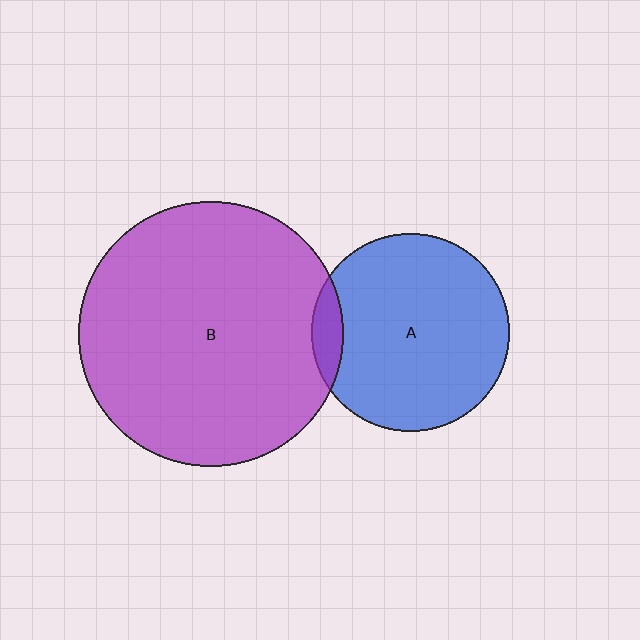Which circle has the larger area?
Circle B (purple).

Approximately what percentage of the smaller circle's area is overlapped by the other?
Approximately 10%.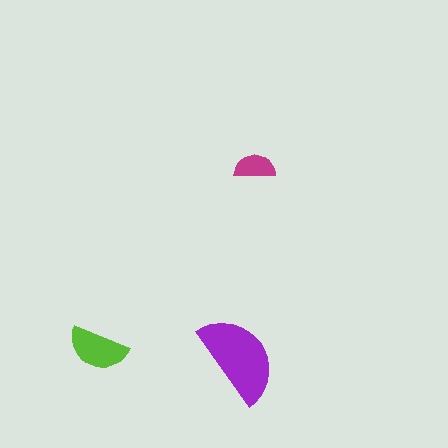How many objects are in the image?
There are 3 objects in the image.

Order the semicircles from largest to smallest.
the purple one, the lime one, the magenta one.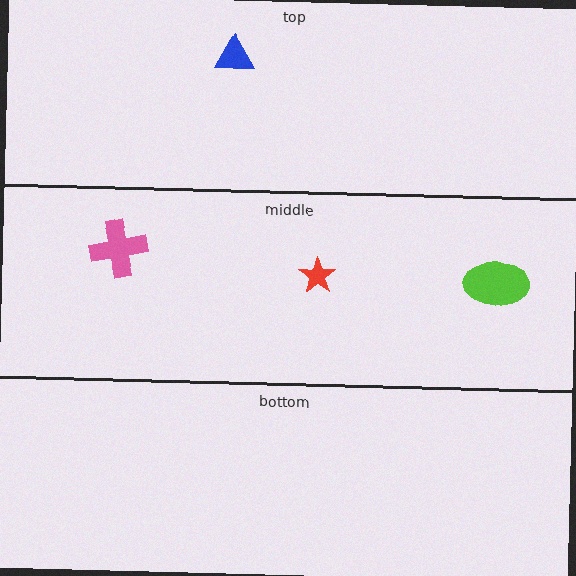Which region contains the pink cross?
The middle region.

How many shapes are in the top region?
1.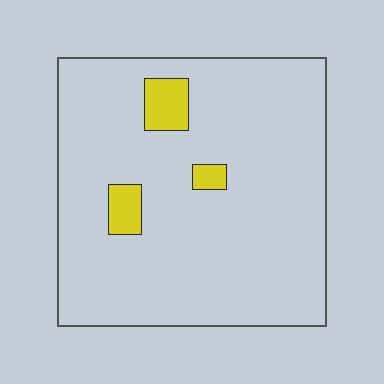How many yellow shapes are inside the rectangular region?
3.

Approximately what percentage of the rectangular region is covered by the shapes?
Approximately 5%.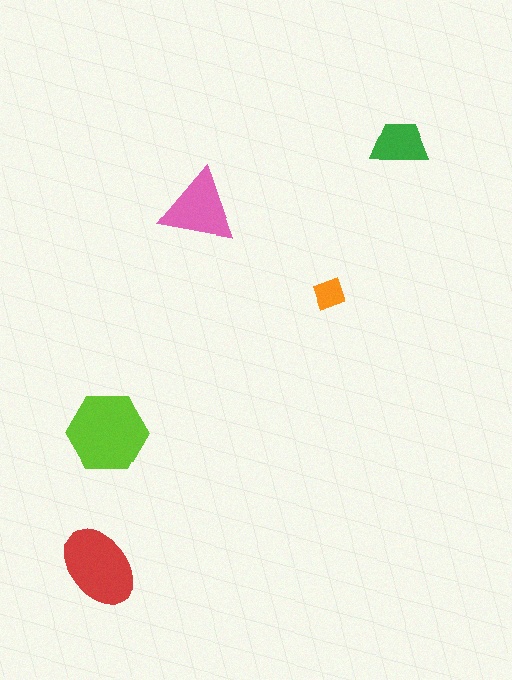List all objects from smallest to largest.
The orange square, the green trapezoid, the pink triangle, the red ellipse, the lime hexagon.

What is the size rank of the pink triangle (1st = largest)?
3rd.